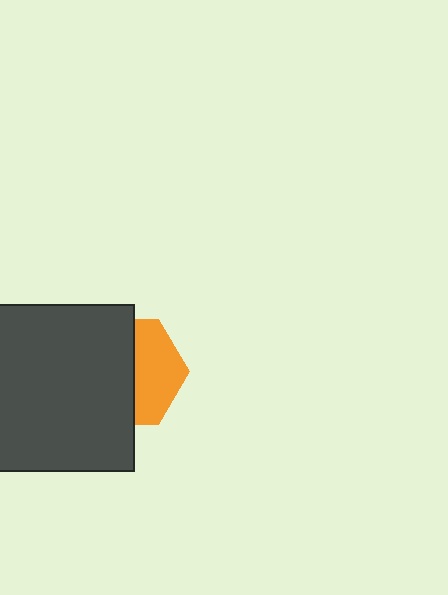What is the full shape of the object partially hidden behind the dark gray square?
The partially hidden object is an orange hexagon.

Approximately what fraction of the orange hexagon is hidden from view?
Roughly 58% of the orange hexagon is hidden behind the dark gray square.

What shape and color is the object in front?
The object in front is a dark gray square.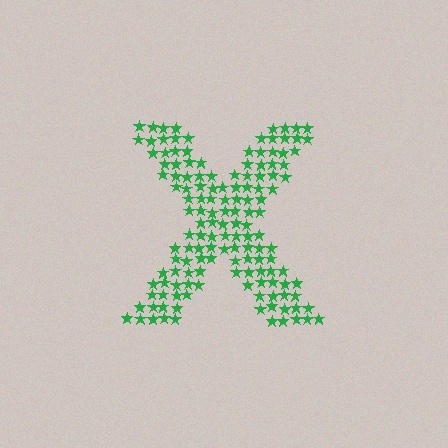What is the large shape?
The large shape is the letter X.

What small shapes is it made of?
It is made of small stars.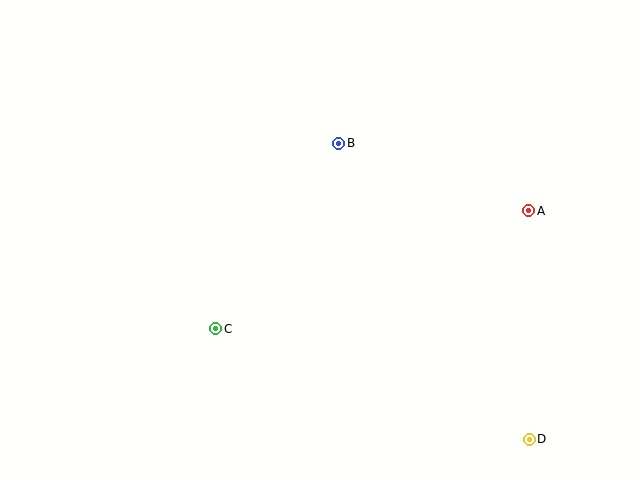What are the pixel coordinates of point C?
Point C is at (216, 329).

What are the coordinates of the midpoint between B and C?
The midpoint between B and C is at (277, 236).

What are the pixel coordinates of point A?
Point A is at (529, 211).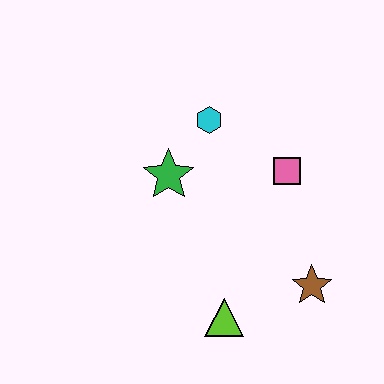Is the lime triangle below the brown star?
Yes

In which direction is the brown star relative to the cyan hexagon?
The brown star is below the cyan hexagon.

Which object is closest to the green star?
The cyan hexagon is closest to the green star.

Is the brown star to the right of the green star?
Yes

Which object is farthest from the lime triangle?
The cyan hexagon is farthest from the lime triangle.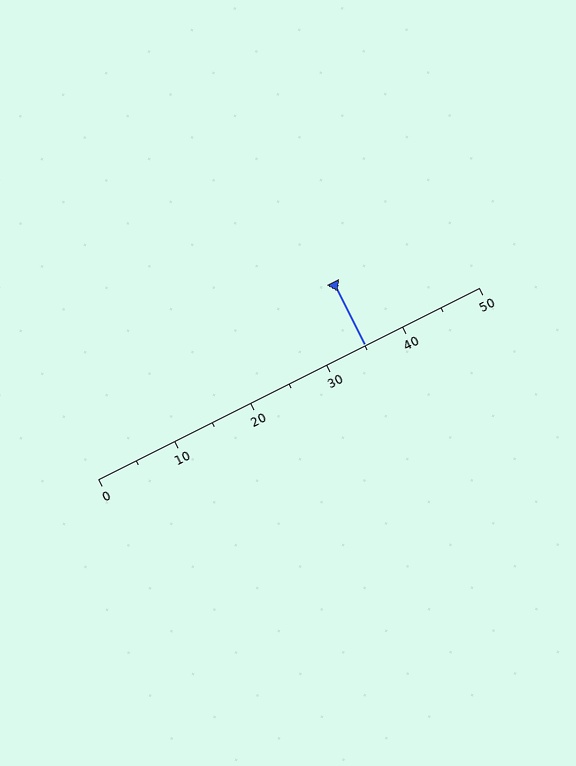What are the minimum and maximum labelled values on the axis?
The axis runs from 0 to 50.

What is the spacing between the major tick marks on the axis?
The major ticks are spaced 10 apart.